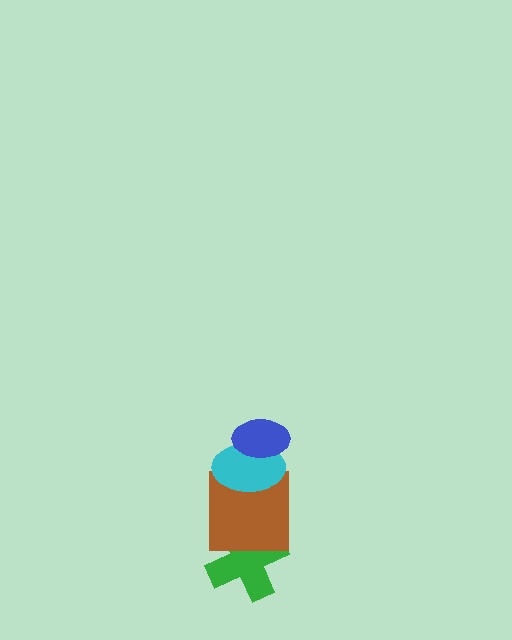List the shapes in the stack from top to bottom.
From top to bottom: the blue ellipse, the cyan ellipse, the brown square, the green cross.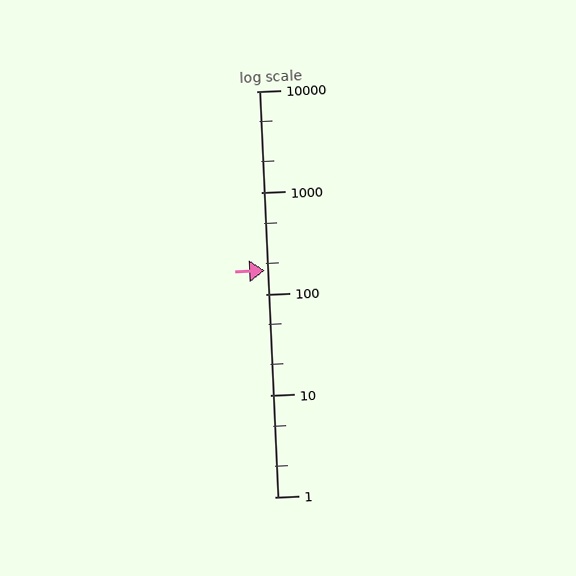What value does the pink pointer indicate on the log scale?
The pointer indicates approximately 170.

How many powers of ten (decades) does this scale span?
The scale spans 4 decades, from 1 to 10000.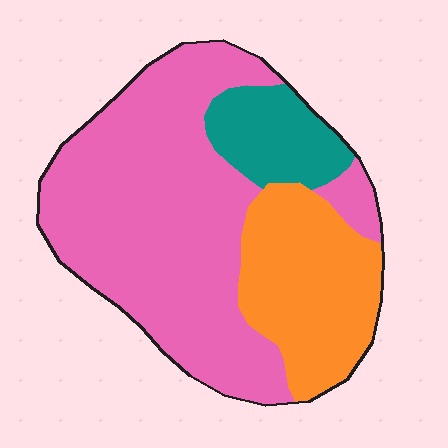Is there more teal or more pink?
Pink.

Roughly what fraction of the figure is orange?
Orange takes up between a quarter and a half of the figure.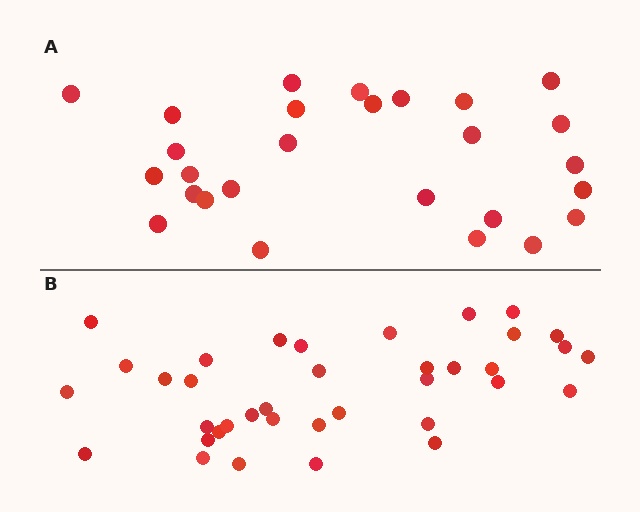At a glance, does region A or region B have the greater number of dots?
Region B (the bottom region) has more dots.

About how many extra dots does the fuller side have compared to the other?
Region B has roughly 10 or so more dots than region A.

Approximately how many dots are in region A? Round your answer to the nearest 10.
About 30 dots. (The exact count is 27, which rounds to 30.)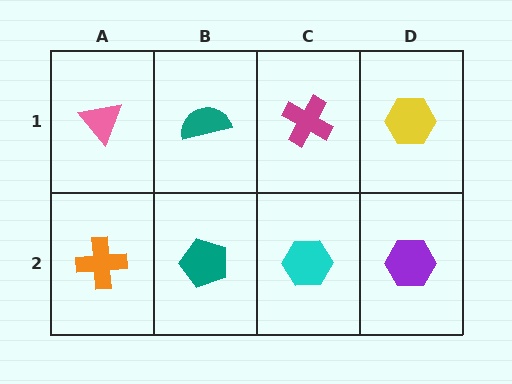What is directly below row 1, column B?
A teal pentagon.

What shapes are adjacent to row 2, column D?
A yellow hexagon (row 1, column D), a cyan hexagon (row 2, column C).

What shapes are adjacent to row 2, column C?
A magenta cross (row 1, column C), a teal pentagon (row 2, column B), a purple hexagon (row 2, column D).